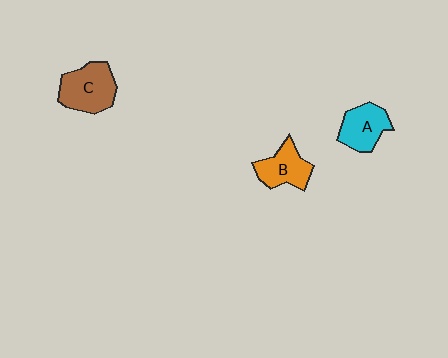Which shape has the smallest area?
Shape A (cyan).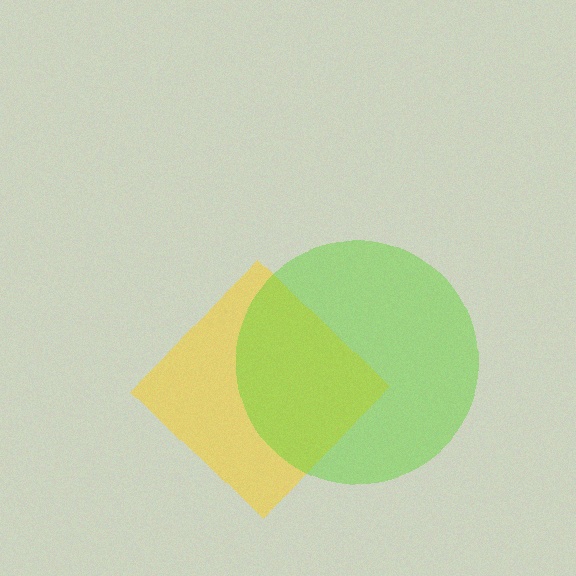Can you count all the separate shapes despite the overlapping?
Yes, there are 2 separate shapes.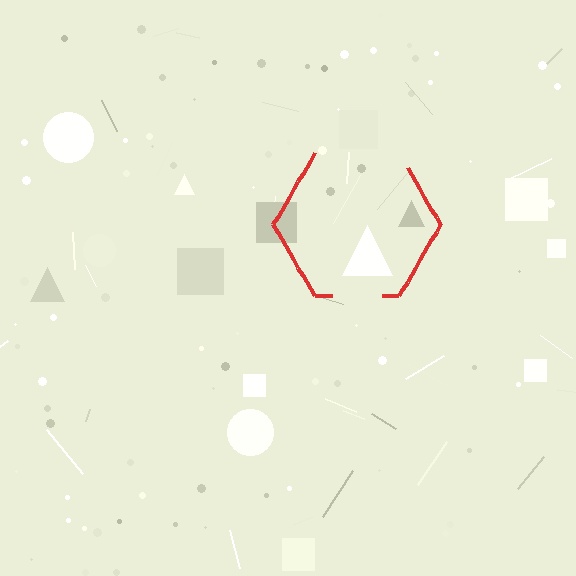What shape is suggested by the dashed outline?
The dashed outline suggests a hexagon.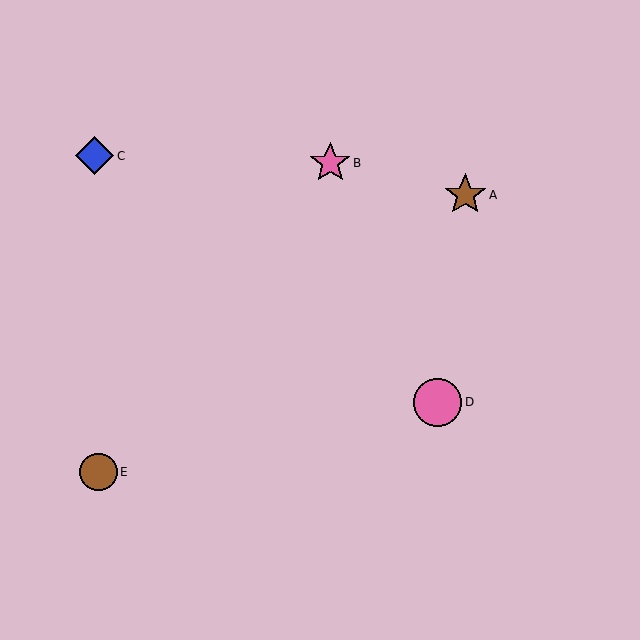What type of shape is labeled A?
Shape A is a brown star.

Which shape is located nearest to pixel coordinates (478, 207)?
The brown star (labeled A) at (465, 195) is nearest to that location.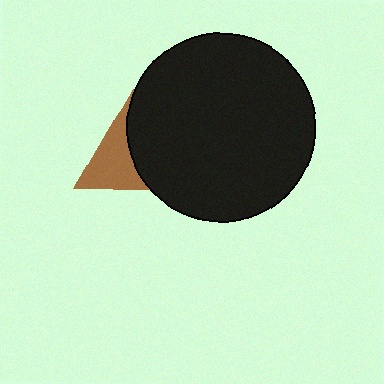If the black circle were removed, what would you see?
You would see the complete brown triangle.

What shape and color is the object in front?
The object in front is a black circle.